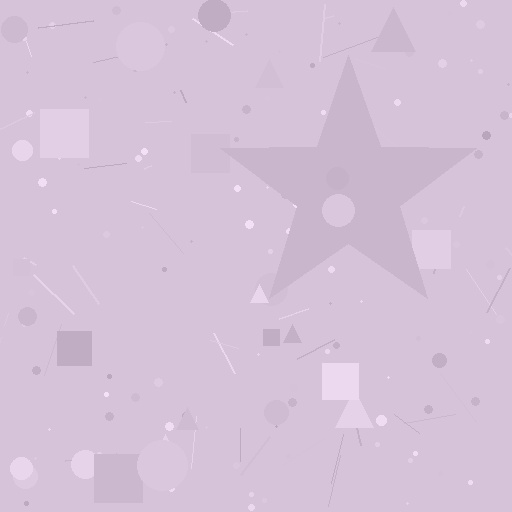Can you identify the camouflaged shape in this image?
The camouflaged shape is a star.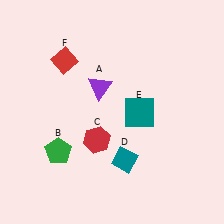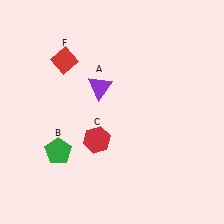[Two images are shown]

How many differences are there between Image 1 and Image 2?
There are 2 differences between the two images.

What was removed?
The teal diamond (D), the teal square (E) were removed in Image 2.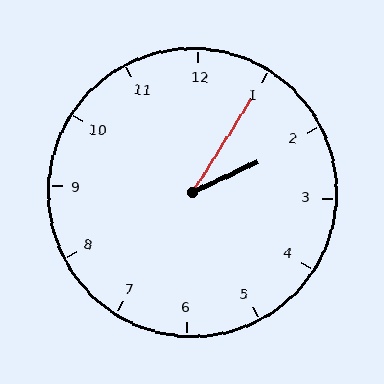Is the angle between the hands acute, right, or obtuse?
It is acute.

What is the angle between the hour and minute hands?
Approximately 32 degrees.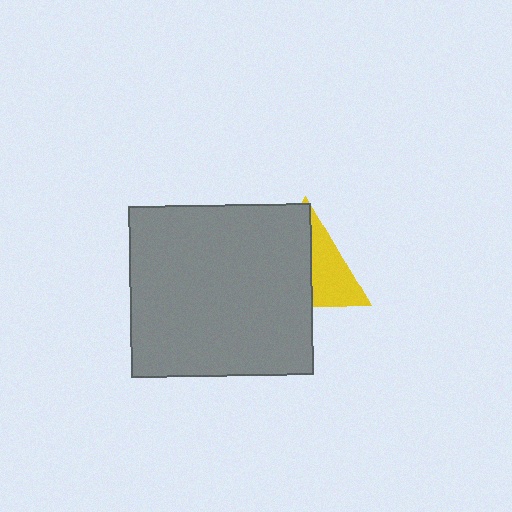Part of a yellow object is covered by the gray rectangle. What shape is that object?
It is a triangle.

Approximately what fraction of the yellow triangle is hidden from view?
Roughly 57% of the yellow triangle is hidden behind the gray rectangle.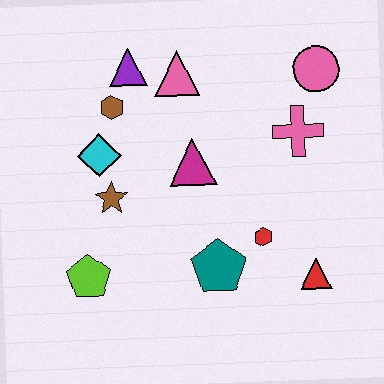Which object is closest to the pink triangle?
The purple triangle is closest to the pink triangle.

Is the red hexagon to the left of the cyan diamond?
No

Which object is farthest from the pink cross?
The lime pentagon is farthest from the pink cross.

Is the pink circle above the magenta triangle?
Yes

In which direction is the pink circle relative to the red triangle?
The pink circle is above the red triangle.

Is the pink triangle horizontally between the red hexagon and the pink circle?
No